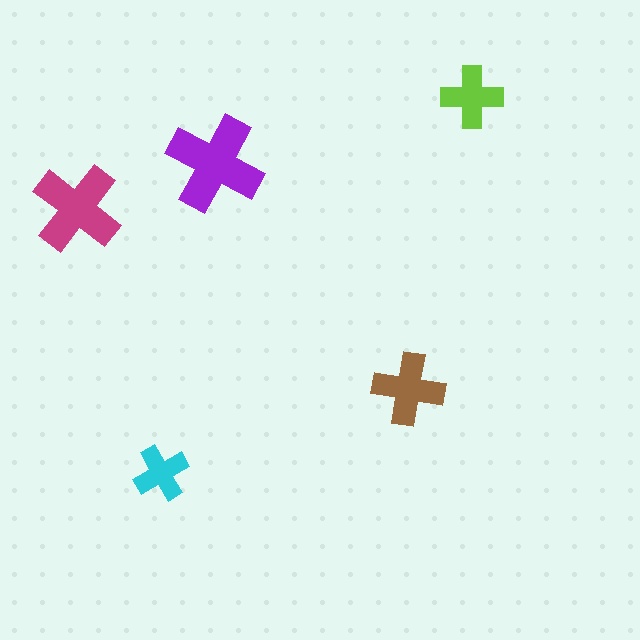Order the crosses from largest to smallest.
the purple one, the magenta one, the brown one, the lime one, the cyan one.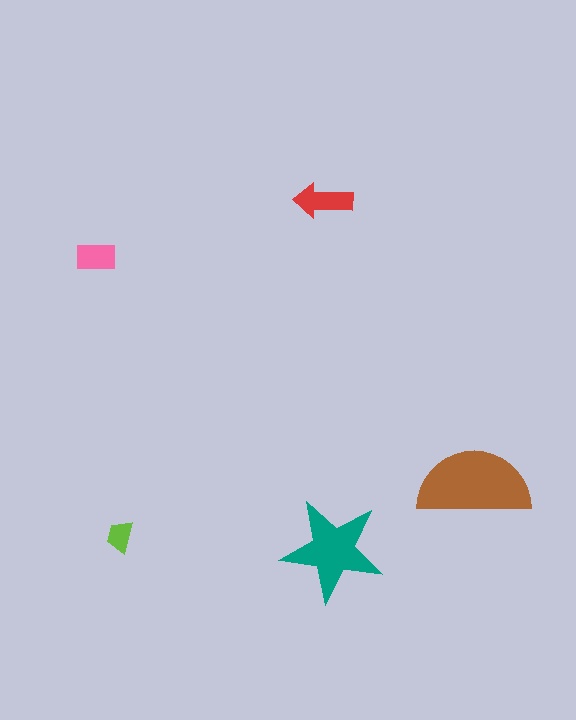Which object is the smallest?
The lime trapezoid.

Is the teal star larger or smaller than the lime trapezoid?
Larger.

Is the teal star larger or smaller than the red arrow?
Larger.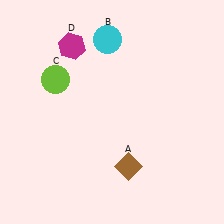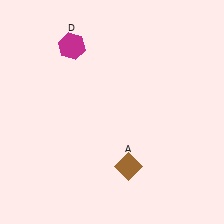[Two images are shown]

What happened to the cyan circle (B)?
The cyan circle (B) was removed in Image 2. It was in the top-left area of Image 1.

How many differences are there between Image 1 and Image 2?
There are 2 differences between the two images.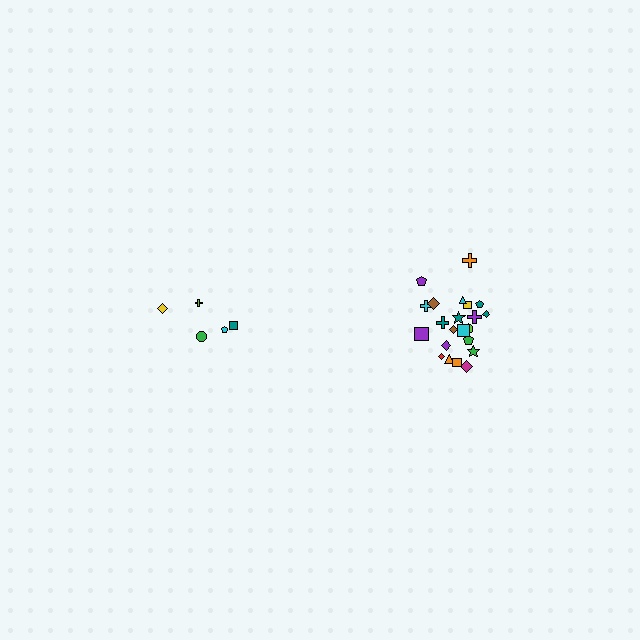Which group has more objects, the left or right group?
The right group.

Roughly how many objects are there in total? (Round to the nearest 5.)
Roughly 25 objects in total.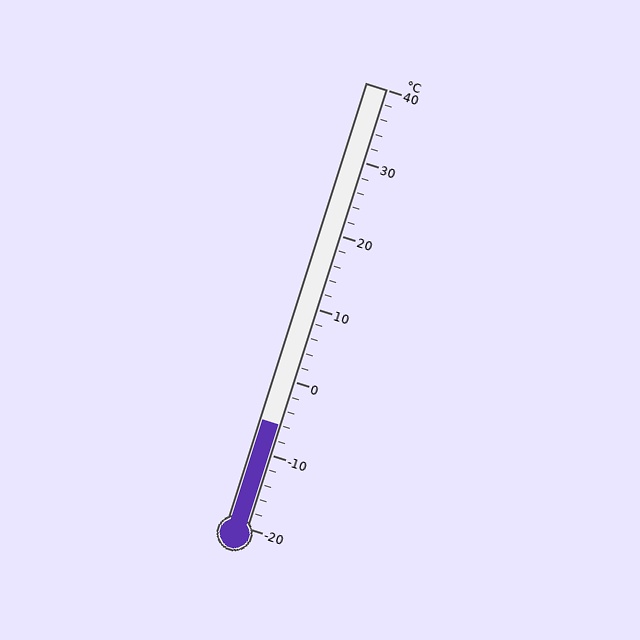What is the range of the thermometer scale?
The thermometer scale ranges from -20°C to 40°C.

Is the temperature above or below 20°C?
The temperature is below 20°C.